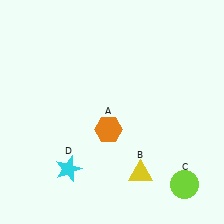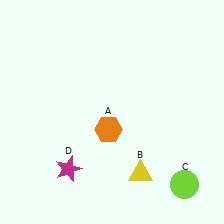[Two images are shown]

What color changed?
The star (D) changed from cyan in Image 1 to magenta in Image 2.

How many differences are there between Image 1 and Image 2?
There is 1 difference between the two images.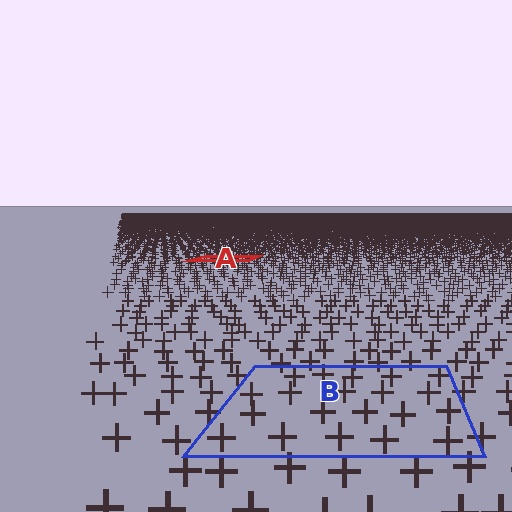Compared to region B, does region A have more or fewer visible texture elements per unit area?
Region A has more texture elements per unit area — they are packed more densely because it is farther away.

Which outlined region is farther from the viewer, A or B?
Region A is farther from the viewer — the texture elements inside it appear smaller and more densely packed.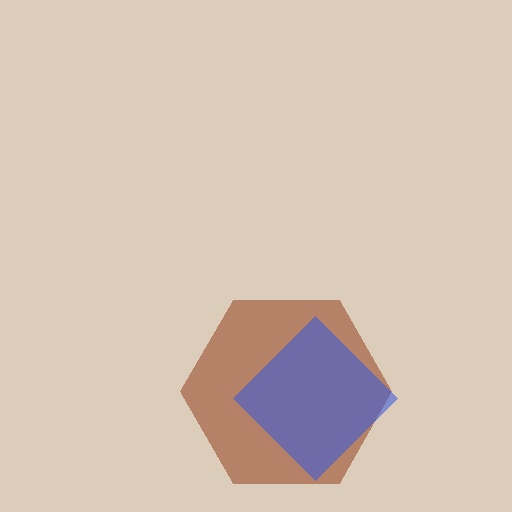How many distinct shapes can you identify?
There are 2 distinct shapes: a brown hexagon, a blue diamond.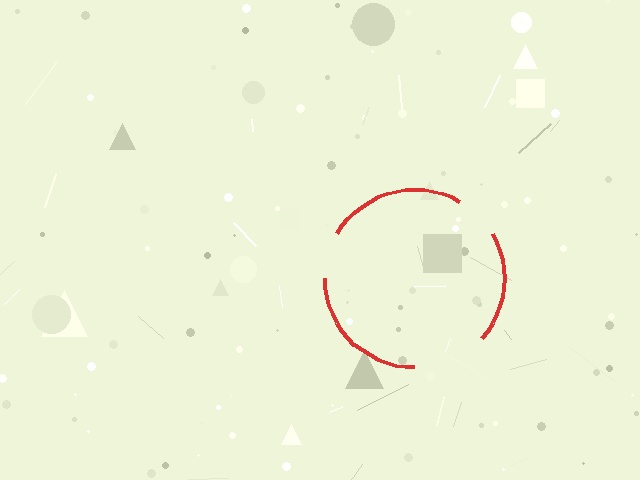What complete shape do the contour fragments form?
The contour fragments form a circle.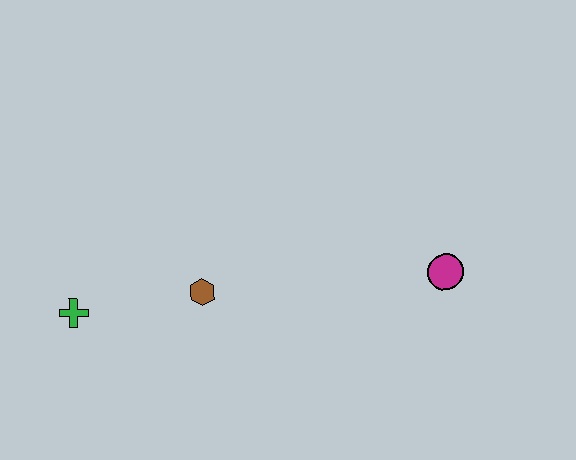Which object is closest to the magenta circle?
The brown hexagon is closest to the magenta circle.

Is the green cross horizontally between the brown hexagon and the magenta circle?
No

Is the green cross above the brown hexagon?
No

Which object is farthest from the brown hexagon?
The magenta circle is farthest from the brown hexagon.